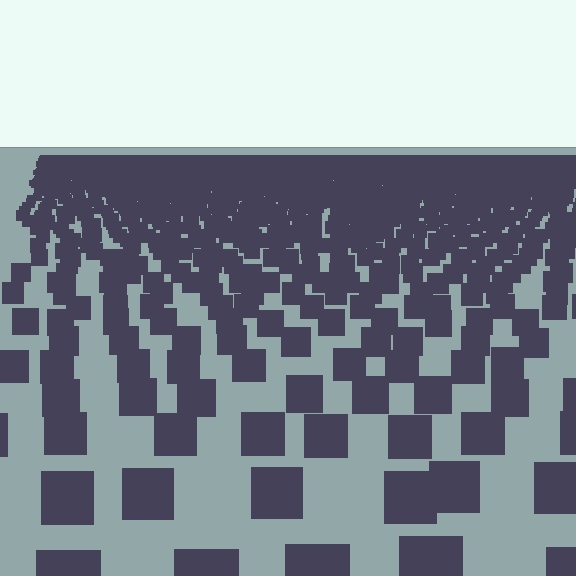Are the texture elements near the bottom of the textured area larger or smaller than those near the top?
Larger. Near the bottom, elements are closer to the viewer and appear at a bigger on-screen size.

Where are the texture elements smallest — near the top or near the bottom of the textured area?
Near the top.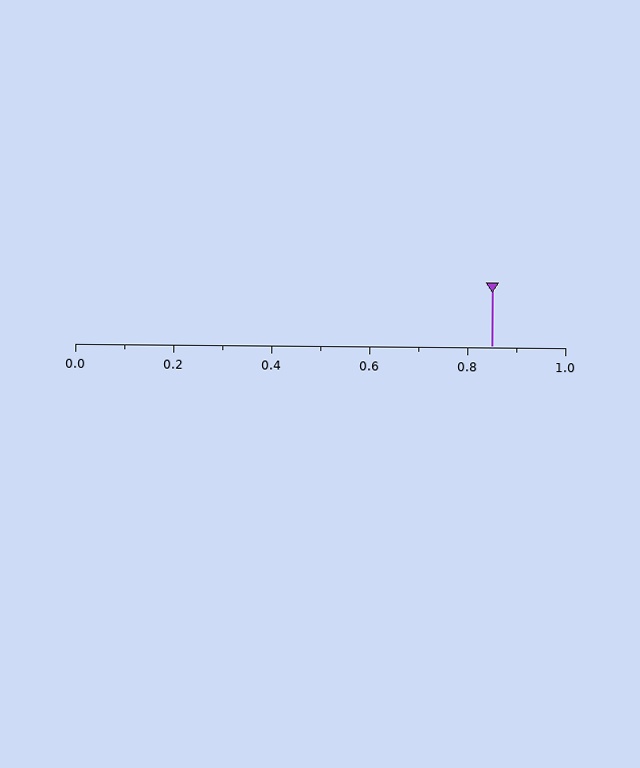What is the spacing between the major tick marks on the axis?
The major ticks are spaced 0.2 apart.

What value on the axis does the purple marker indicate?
The marker indicates approximately 0.85.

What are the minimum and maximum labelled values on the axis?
The axis runs from 0.0 to 1.0.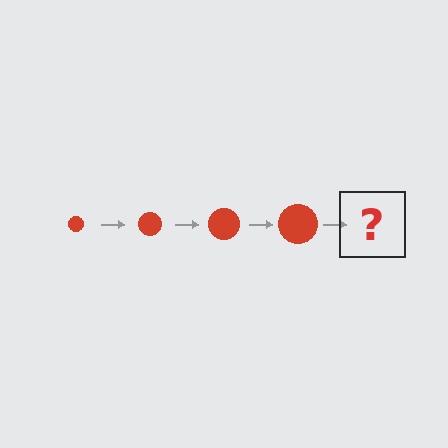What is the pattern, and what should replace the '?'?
The pattern is that the circle gets progressively larger each step. The '?' should be a red circle, larger than the previous one.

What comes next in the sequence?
The next element should be a red circle, larger than the previous one.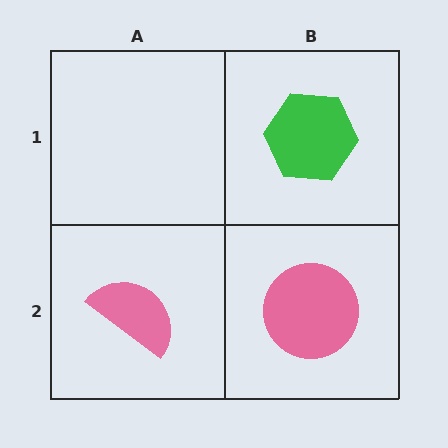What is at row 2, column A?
A pink semicircle.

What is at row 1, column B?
A green hexagon.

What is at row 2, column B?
A pink circle.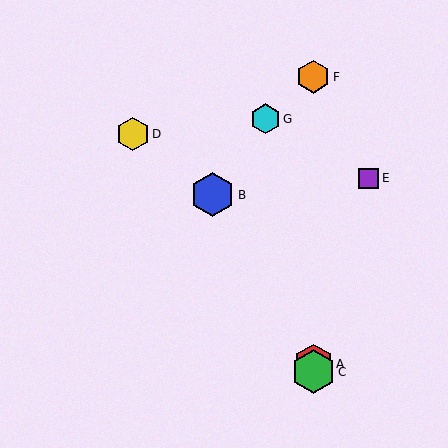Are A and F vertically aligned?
Yes, both are at x≈313.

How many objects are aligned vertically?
3 objects (A, C, F) are aligned vertically.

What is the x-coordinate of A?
Object A is at x≈313.